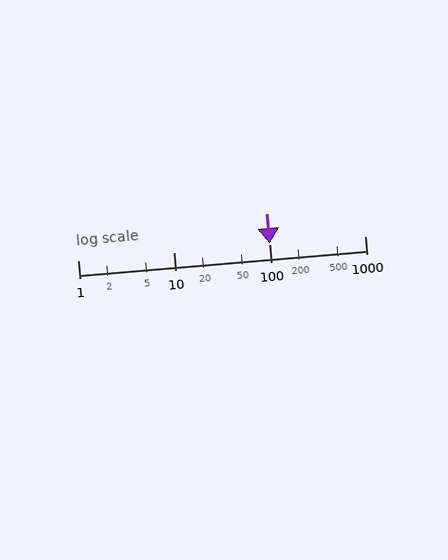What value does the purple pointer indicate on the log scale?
The pointer indicates approximately 100.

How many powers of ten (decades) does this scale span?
The scale spans 3 decades, from 1 to 1000.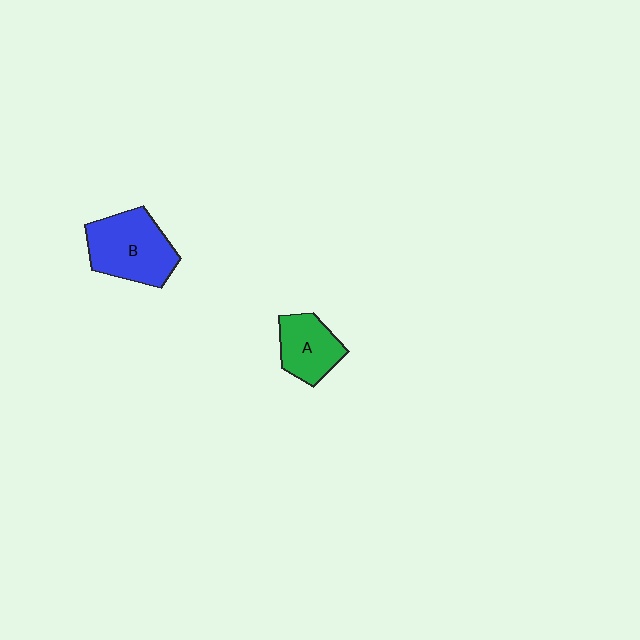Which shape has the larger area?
Shape B (blue).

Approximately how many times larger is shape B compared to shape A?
Approximately 1.5 times.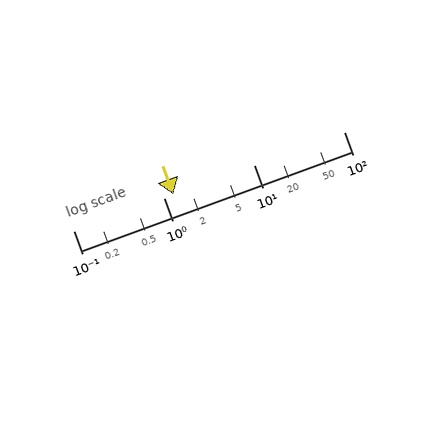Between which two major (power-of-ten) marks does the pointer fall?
The pointer is between 1 and 10.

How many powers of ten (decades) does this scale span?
The scale spans 3 decades, from 0.1 to 100.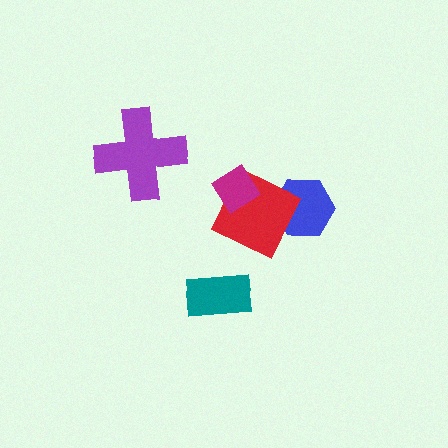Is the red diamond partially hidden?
Yes, it is partially covered by another shape.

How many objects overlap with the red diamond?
2 objects overlap with the red diamond.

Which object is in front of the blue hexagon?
The red diamond is in front of the blue hexagon.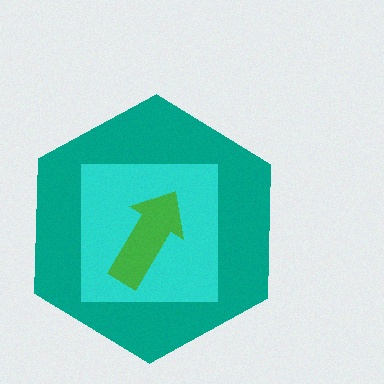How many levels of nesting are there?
3.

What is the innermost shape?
The green arrow.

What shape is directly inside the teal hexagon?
The cyan square.